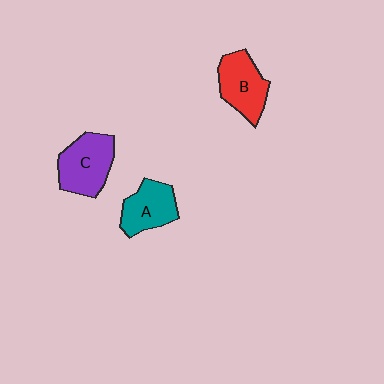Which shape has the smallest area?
Shape A (teal).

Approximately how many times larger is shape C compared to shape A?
Approximately 1.2 times.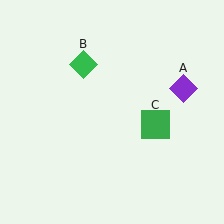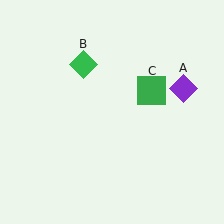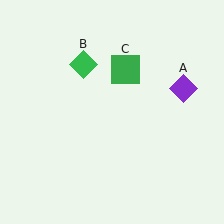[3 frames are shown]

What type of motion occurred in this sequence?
The green square (object C) rotated counterclockwise around the center of the scene.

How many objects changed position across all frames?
1 object changed position: green square (object C).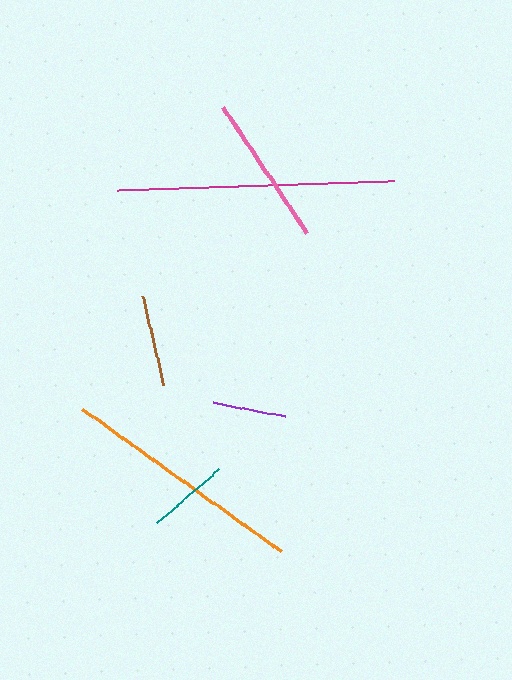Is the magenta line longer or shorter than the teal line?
The magenta line is longer than the teal line.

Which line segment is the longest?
The magenta line is the longest at approximately 277 pixels.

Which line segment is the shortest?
The purple line is the shortest at approximately 73 pixels.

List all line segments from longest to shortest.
From longest to shortest: magenta, orange, pink, brown, teal, purple.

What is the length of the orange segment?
The orange segment is approximately 245 pixels long.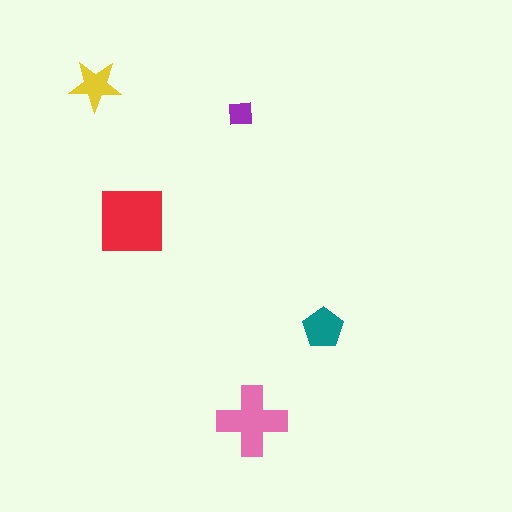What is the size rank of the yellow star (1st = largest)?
4th.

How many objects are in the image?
There are 5 objects in the image.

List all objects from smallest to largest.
The purple square, the yellow star, the teal pentagon, the pink cross, the red square.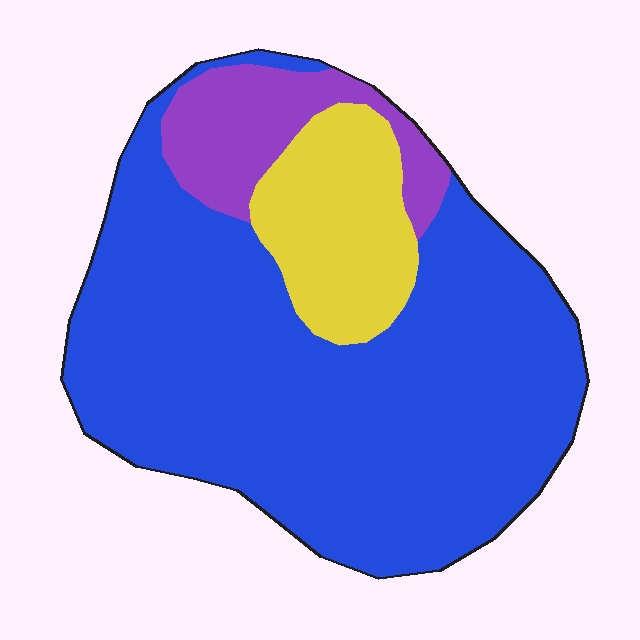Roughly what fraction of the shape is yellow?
Yellow covers 15% of the shape.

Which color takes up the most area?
Blue, at roughly 75%.